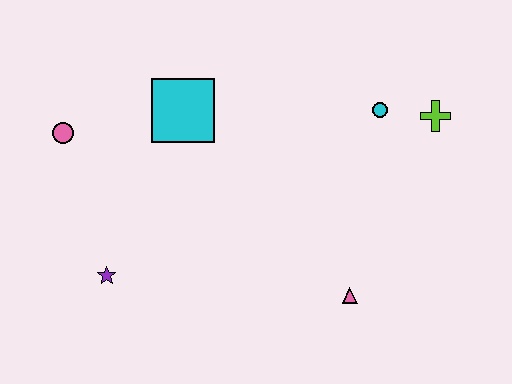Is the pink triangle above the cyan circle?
No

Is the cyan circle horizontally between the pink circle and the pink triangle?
No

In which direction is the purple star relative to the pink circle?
The purple star is below the pink circle.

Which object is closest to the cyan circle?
The lime cross is closest to the cyan circle.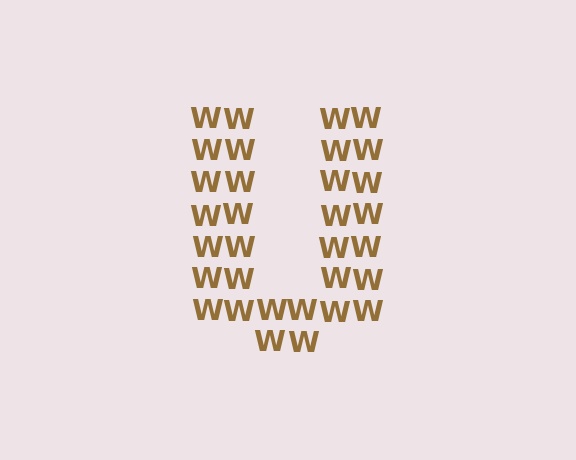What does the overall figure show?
The overall figure shows the letter U.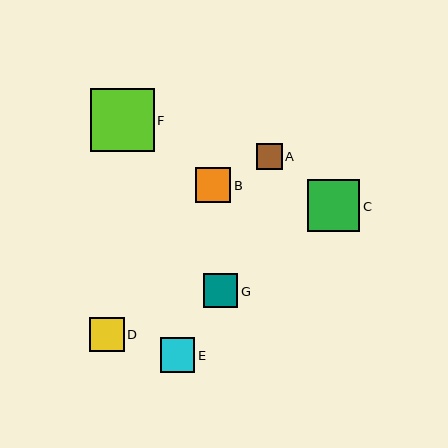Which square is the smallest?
Square A is the smallest with a size of approximately 25 pixels.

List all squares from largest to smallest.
From largest to smallest: F, C, B, E, D, G, A.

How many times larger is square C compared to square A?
Square C is approximately 2.1 times the size of square A.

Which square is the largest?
Square F is the largest with a size of approximately 64 pixels.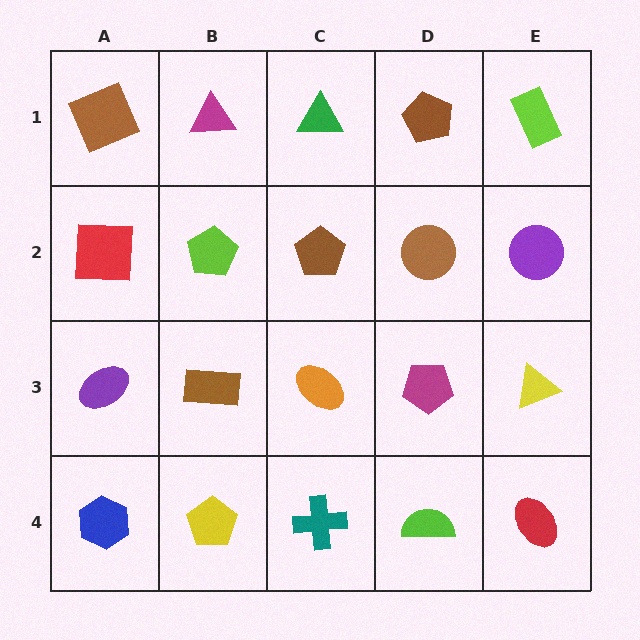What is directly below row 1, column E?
A purple circle.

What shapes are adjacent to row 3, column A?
A red square (row 2, column A), a blue hexagon (row 4, column A), a brown rectangle (row 3, column B).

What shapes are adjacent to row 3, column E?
A purple circle (row 2, column E), a red ellipse (row 4, column E), a magenta pentagon (row 3, column D).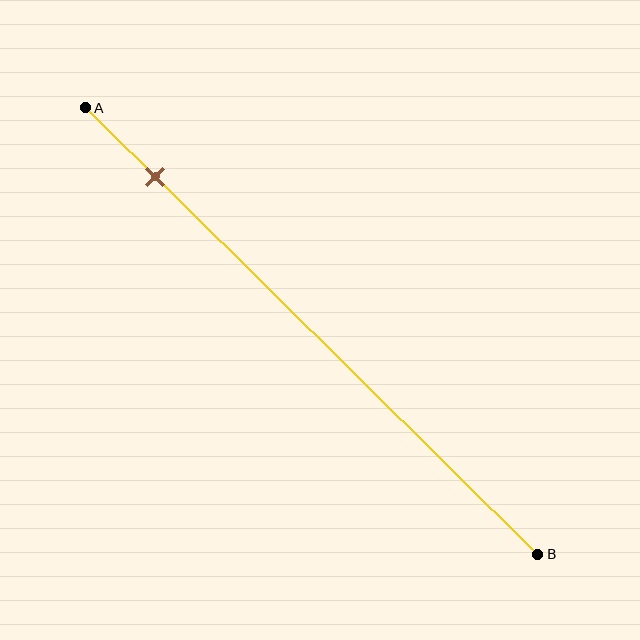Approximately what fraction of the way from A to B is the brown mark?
The brown mark is approximately 15% of the way from A to B.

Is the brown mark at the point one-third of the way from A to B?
No, the mark is at about 15% from A, not at the 33% one-third point.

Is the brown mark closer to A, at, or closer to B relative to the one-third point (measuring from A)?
The brown mark is closer to point A than the one-third point of segment AB.